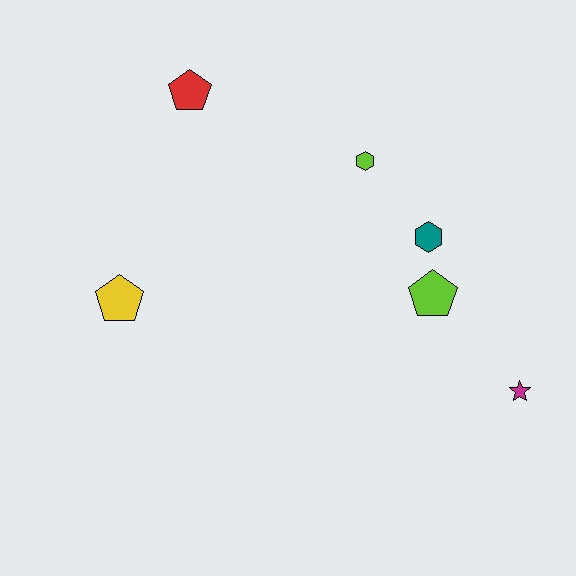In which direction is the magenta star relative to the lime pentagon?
The magenta star is below the lime pentagon.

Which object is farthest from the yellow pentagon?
The magenta star is farthest from the yellow pentagon.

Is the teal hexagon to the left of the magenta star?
Yes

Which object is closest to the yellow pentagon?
The red pentagon is closest to the yellow pentagon.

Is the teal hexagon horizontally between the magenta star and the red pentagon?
Yes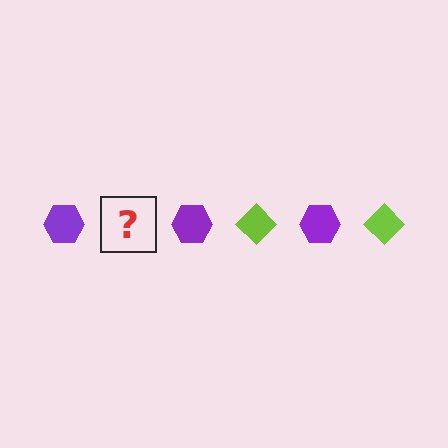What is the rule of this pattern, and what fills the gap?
The rule is that the pattern alternates between purple hexagon and lime diamond. The gap should be filled with a lime diamond.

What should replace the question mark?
The question mark should be replaced with a lime diamond.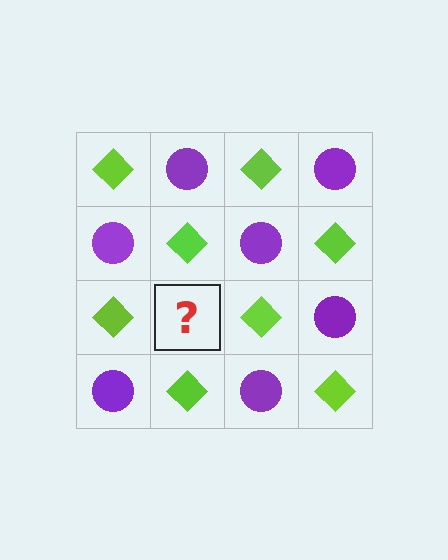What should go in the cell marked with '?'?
The missing cell should contain a purple circle.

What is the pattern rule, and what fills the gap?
The rule is that it alternates lime diamond and purple circle in a checkerboard pattern. The gap should be filled with a purple circle.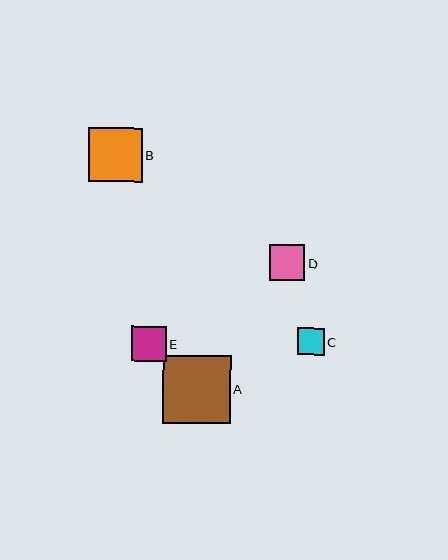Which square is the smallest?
Square C is the smallest with a size of approximately 27 pixels.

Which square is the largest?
Square A is the largest with a size of approximately 68 pixels.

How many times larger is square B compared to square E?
Square B is approximately 1.6 times the size of square E.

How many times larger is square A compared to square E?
Square A is approximately 1.9 times the size of square E.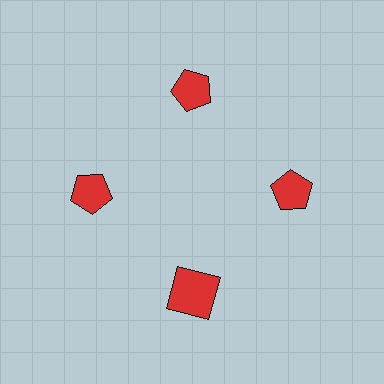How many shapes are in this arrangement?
There are 4 shapes arranged in a ring pattern.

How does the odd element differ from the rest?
It has a different shape: square instead of pentagon.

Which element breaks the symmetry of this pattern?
The red square at roughly the 6 o'clock position breaks the symmetry. All other shapes are red pentagons.